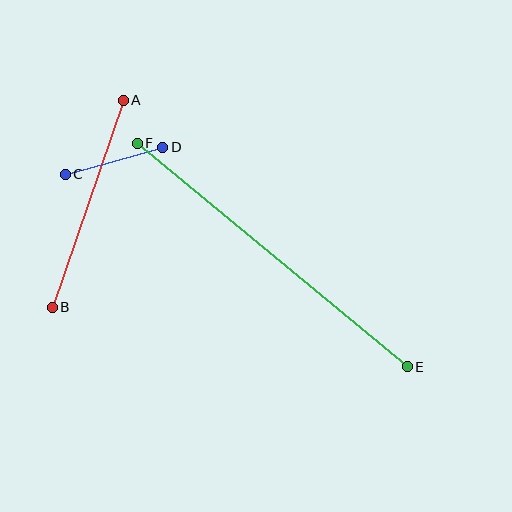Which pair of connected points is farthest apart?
Points E and F are farthest apart.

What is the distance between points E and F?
The distance is approximately 351 pixels.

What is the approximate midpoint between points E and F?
The midpoint is at approximately (272, 255) pixels.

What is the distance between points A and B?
The distance is approximately 219 pixels.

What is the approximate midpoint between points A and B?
The midpoint is at approximately (88, 204) pixels.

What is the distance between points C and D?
The distance is approximately 101 pixels.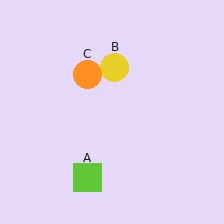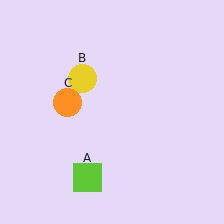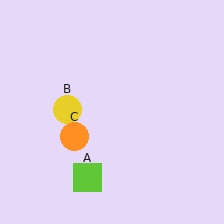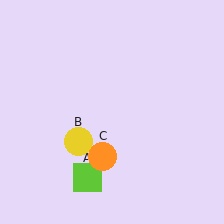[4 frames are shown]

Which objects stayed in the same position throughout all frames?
Lime square (object A) remained stationary.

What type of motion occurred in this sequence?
The yellow circle (object B), orange circle (object C) rotated counterclockwise around the center of the scene.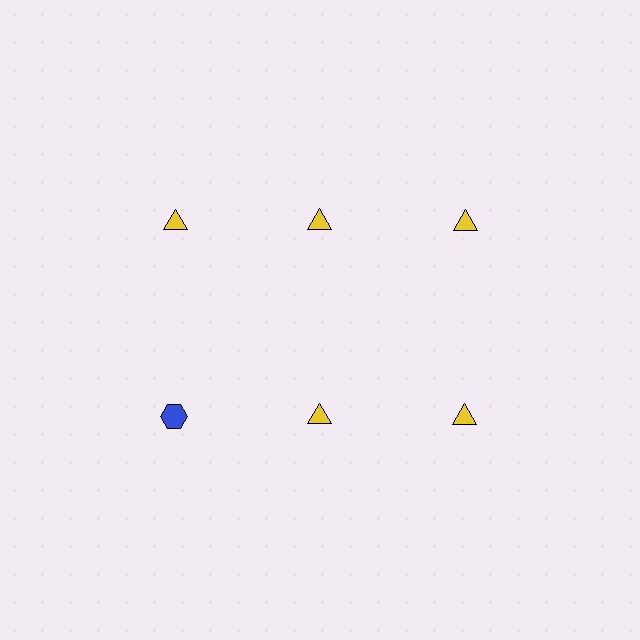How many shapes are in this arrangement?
There are 6 shapes arranged in a grid pattern.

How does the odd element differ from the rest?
It differs in both color (blue instead of yellow) and shape (hexagon instead of triangle).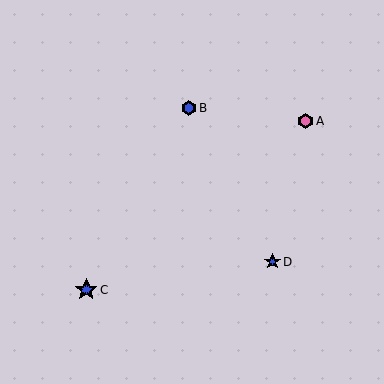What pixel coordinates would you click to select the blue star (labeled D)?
Click at (273, 262) to select the blue star D.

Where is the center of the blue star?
The center of the blue star is at (273, 262).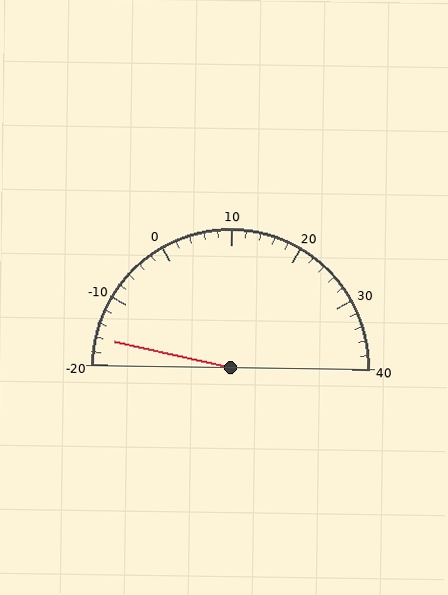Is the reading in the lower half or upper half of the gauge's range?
The reading is in the lower half of the range (-20 to 40).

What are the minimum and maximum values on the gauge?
The gauge ranges from -20 to 40.